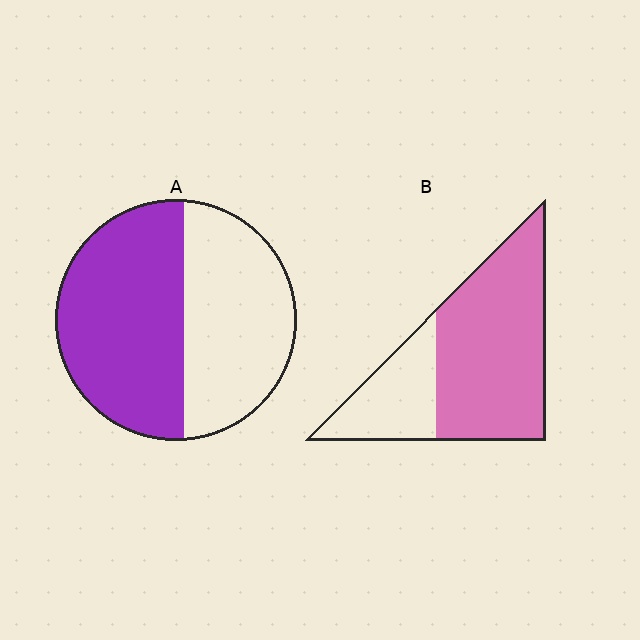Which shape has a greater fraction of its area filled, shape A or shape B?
Shape B.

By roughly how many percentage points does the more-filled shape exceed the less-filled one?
By roughly 15 percentage points (B over A).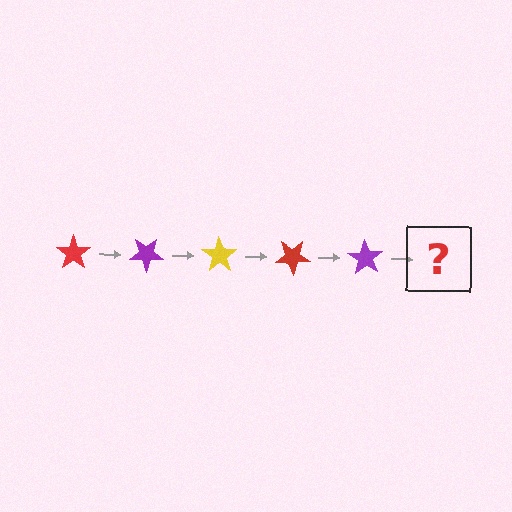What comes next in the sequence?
The next element should be a yellow star, rotated 175 degrees from the start.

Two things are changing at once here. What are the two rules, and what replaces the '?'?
The two rules are that it rotates 35 degrees each step and the color cycles through red, purple, and yellow. The '?' should be a yellow star, rotated 175 degrees from the start.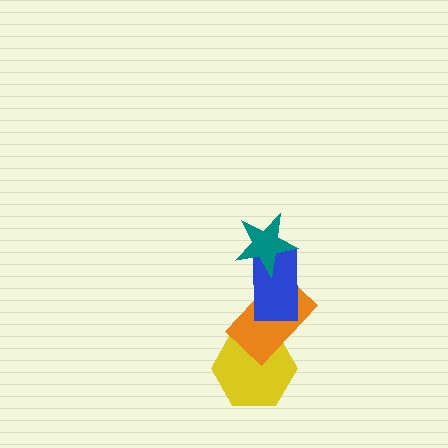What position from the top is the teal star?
The teal star is 1st from the top.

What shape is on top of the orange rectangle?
The blue rectangle is on top of the orange rectangle.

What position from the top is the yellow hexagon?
The yellow hexagon is 4th from the top.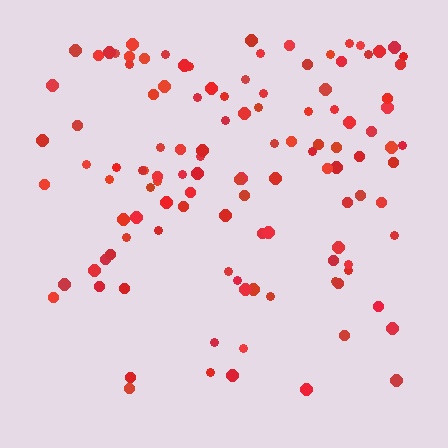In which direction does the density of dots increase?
From bottom to top, with the top side densest.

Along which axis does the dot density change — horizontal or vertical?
Vertical.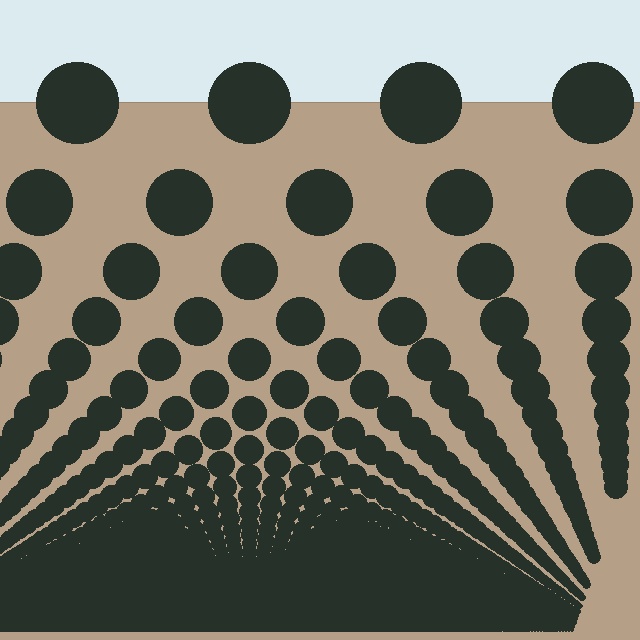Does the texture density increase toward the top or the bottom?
Density increases toward the bottom.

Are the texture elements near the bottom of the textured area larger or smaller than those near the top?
Smaller. The gradient is inverted — elements near the bottom are smaller and denser.